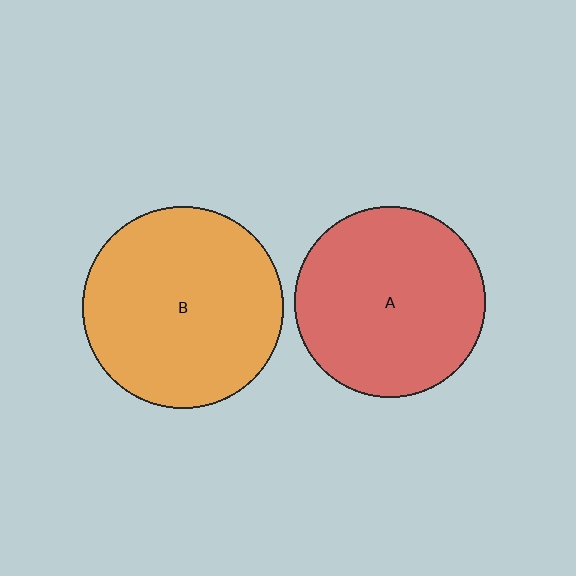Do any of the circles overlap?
No, none of the circles overlap.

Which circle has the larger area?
Circle B (orange).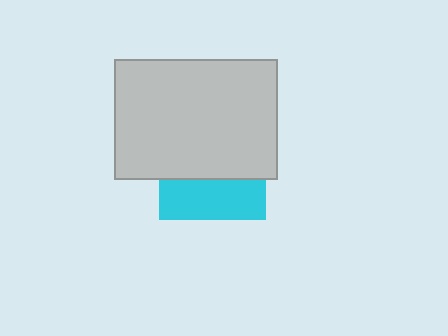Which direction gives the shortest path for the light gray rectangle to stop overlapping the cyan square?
Moving up gives the shortest separation.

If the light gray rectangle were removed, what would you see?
You would see the complete cyan square.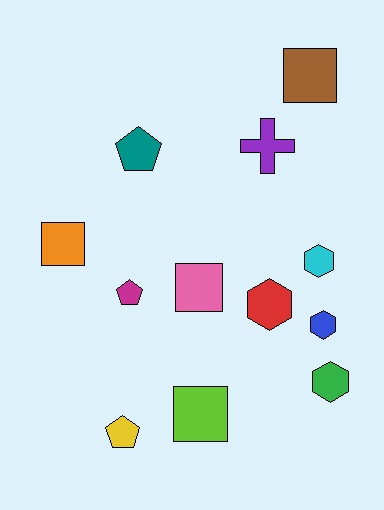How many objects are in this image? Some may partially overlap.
There are 12 objects.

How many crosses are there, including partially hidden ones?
There is 1 cross.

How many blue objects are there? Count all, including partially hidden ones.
There is 1 blue object.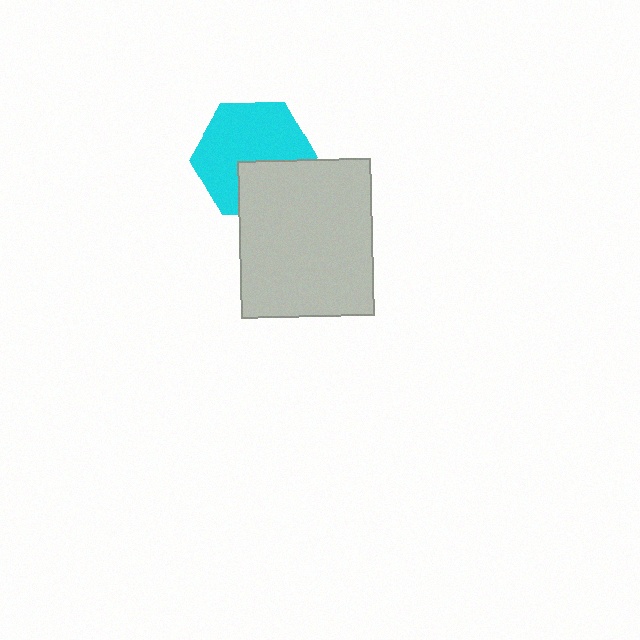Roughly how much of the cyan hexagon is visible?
Most of it is visible (roughly 68%).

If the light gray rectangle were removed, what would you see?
You would see the complete cyan hexagon.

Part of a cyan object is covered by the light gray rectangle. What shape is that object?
It is a hexagon.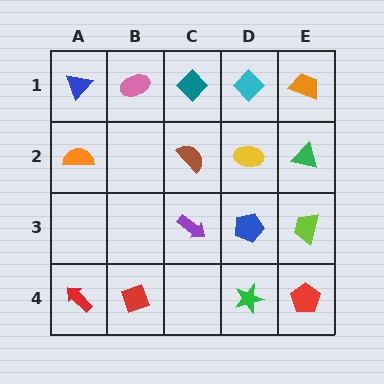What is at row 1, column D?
A cyan diamond.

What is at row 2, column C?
A brown semicircle.